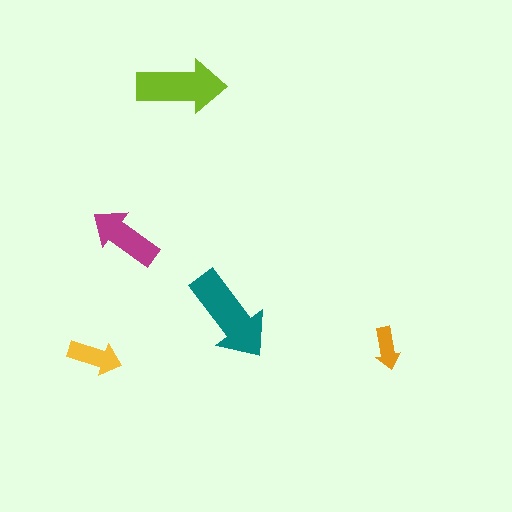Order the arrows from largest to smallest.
the teal one, the lime one, the magenta one, the yellow one, the orange one.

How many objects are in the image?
There are 5 objects in the image.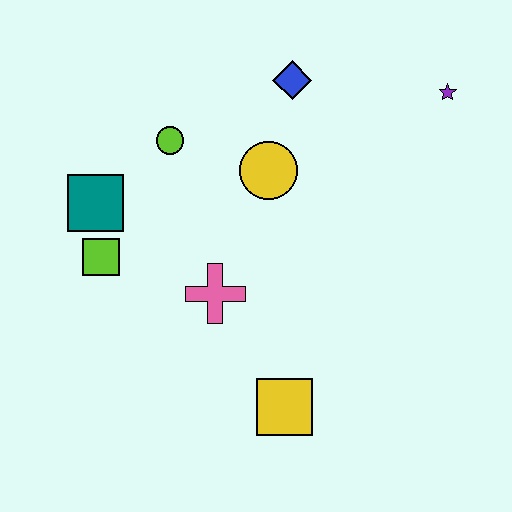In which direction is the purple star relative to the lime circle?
The purple star is to the right of the lime circle.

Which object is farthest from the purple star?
The lime square is farthest from the purple star.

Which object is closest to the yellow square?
The pink cross is closest to the yellow square.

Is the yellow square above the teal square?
No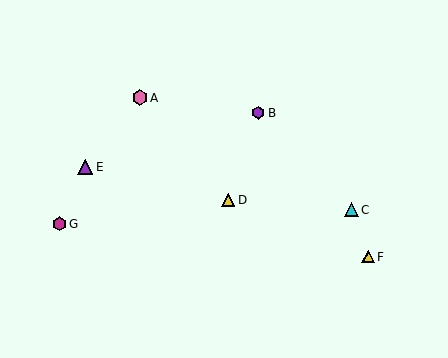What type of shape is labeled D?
Shape D is a yellow triangle.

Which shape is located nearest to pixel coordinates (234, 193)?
The yellow triangle (labeled D) at (228, 200) is nearest to that location.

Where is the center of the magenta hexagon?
The center of the magenta hexagon is at (59, 224).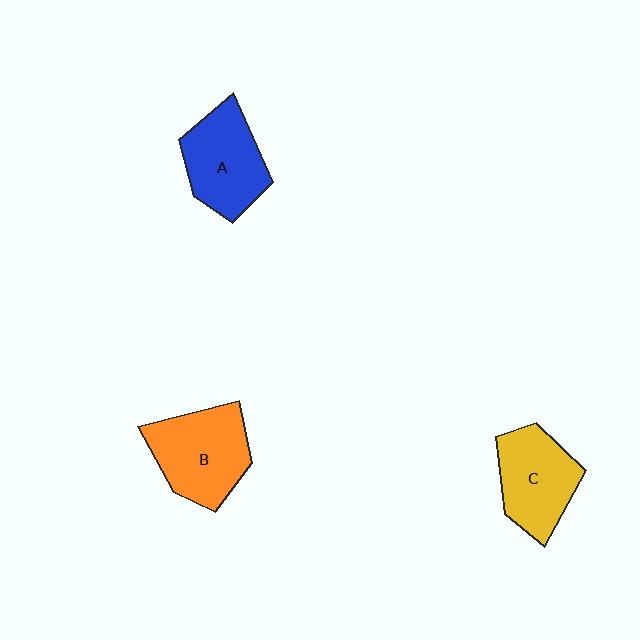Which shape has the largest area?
Shape B (orange).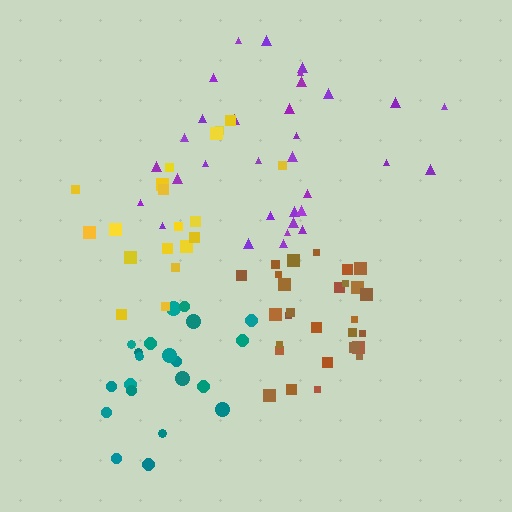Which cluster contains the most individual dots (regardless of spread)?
Purple (32).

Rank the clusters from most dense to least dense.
brown, teal, purple, yellow.